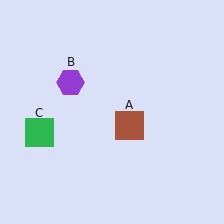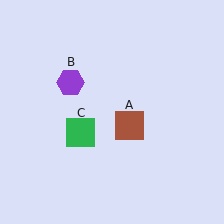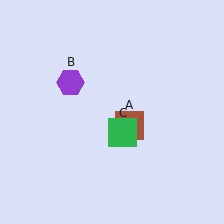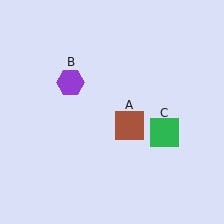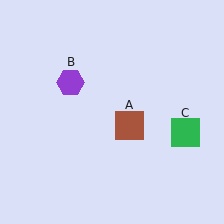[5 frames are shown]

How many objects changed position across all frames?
1 object changed position: green square (object C).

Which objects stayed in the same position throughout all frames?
Brown square (object A) and purple hexagon (object B) remained stationary.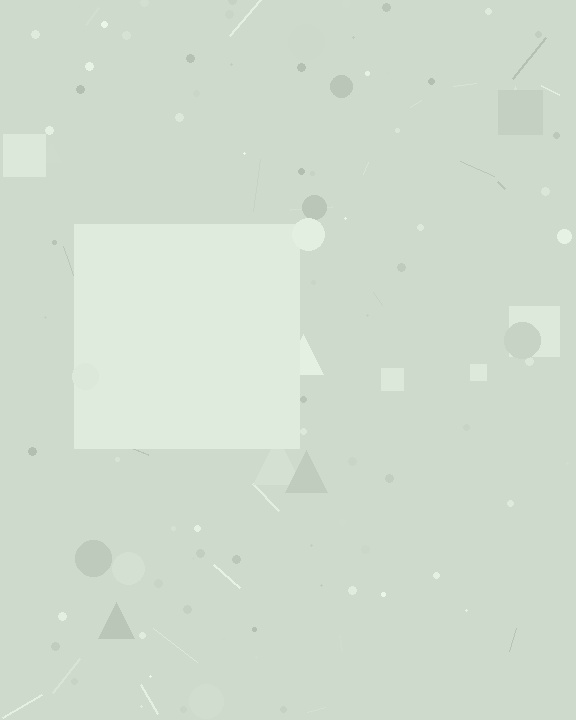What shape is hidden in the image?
A square is hidden in the image.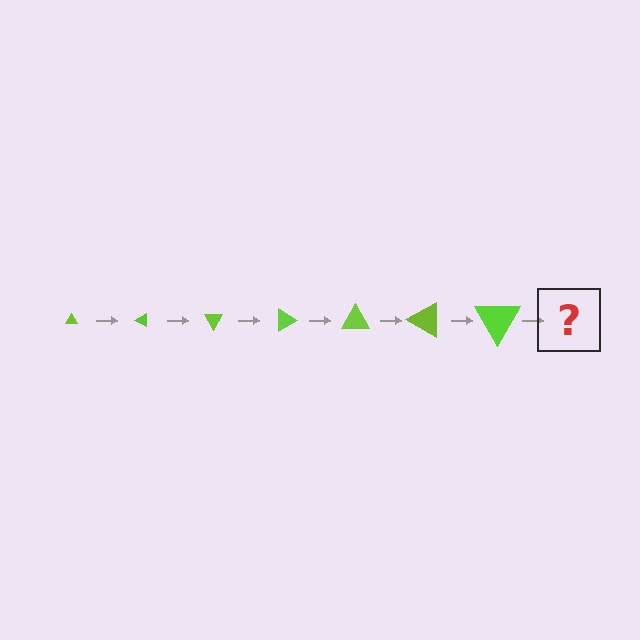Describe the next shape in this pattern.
It should be a triangle, larger than the previous one and rotated 210 degrees from the start.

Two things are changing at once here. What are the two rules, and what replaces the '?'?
The two rules are that the triangle grows larger each step and it rotates 30 degrees each step. The '?' should be a triangle, larger than the previous one and rotated 210 degrees from the start.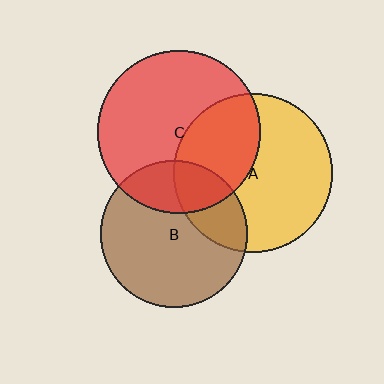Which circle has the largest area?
Circle C (red).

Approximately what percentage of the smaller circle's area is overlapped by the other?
Approximately 25%.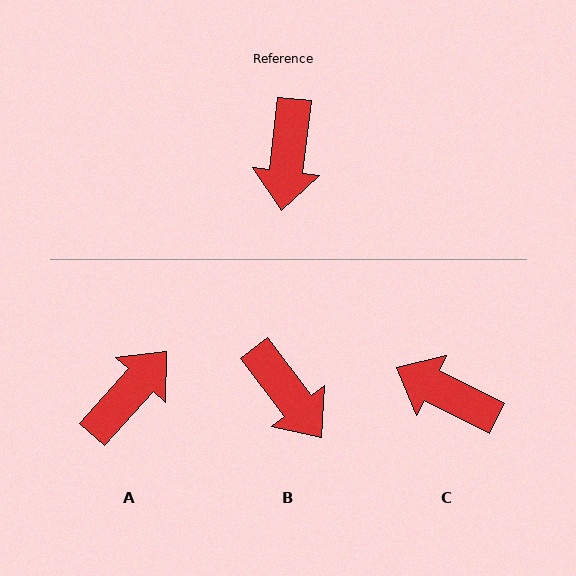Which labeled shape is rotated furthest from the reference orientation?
A, about 145 degrees away.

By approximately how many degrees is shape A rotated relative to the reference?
Approximately 145 degrees counter-clockwise.